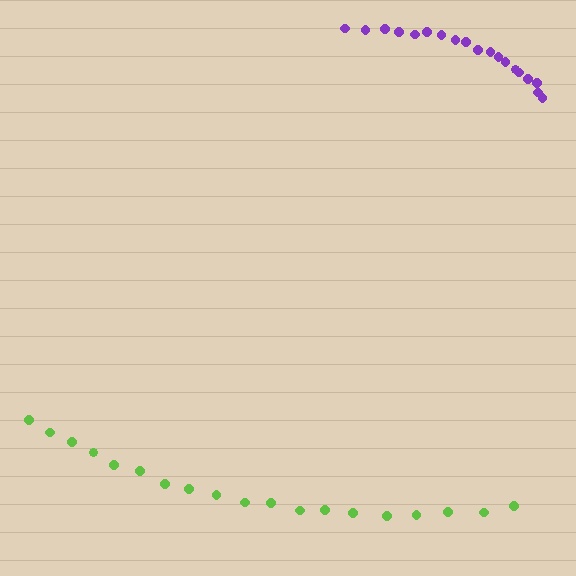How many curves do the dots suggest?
There are 2 distinct paths.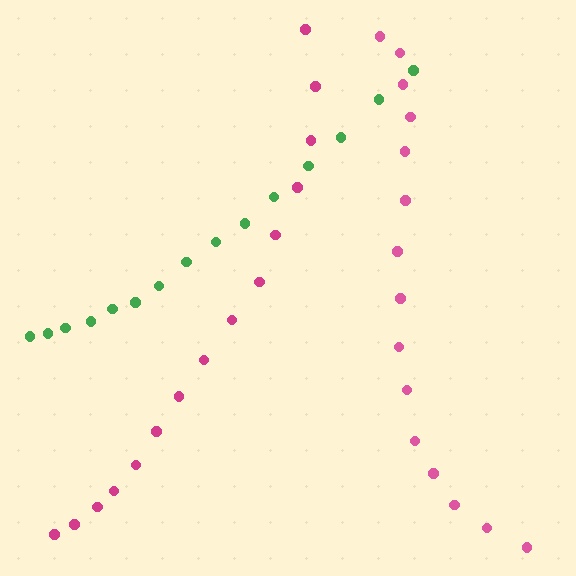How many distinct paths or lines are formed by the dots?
There are 3 distinct paths.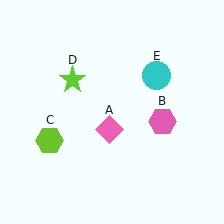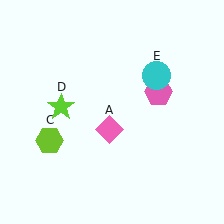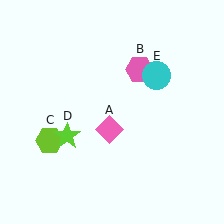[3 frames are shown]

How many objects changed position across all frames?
2 objects changed position: pink hexagon (object B), lime star (object D).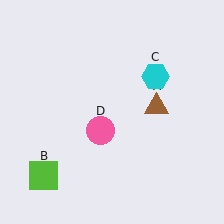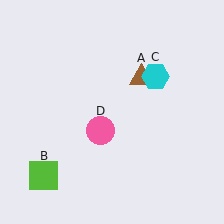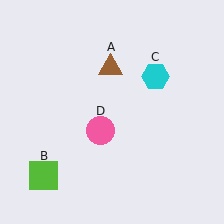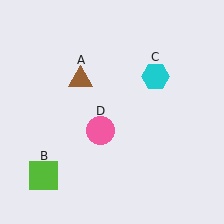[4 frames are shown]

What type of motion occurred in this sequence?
The brown triangle (object A) rotated counterclockwise around the center of the scene.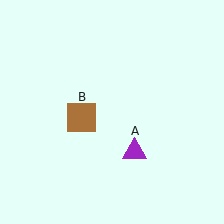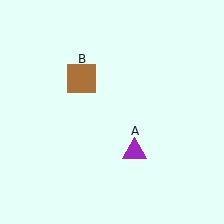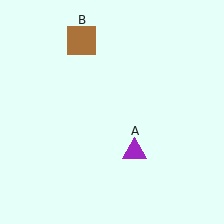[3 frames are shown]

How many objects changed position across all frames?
1 object changed position: brown square (object B).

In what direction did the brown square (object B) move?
The brown square (object B) moved up.